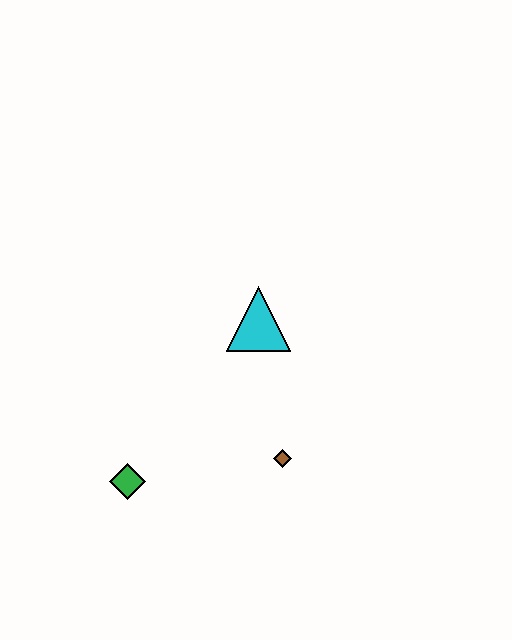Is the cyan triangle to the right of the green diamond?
Yes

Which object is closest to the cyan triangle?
The brown diamond is closest to the cyan triangle.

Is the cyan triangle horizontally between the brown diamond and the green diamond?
Yes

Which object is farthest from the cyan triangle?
The green diamond is farthest from the cyan triangle.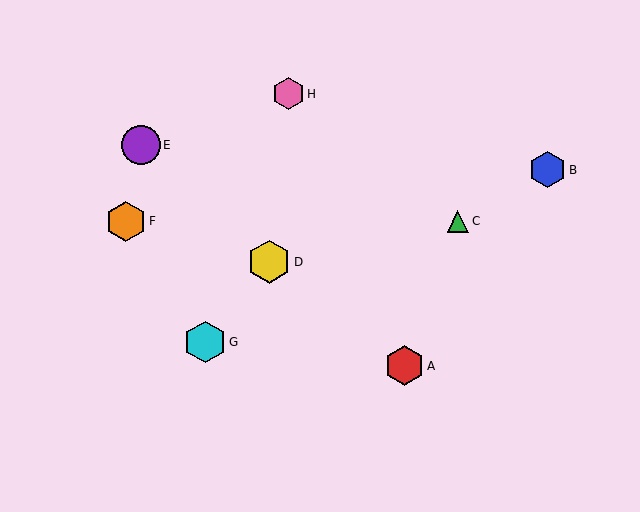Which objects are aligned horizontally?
Objects C, F are aligned horizontally.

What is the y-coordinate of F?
Object F is at y≈221.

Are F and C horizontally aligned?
Yes, both are at y≈221.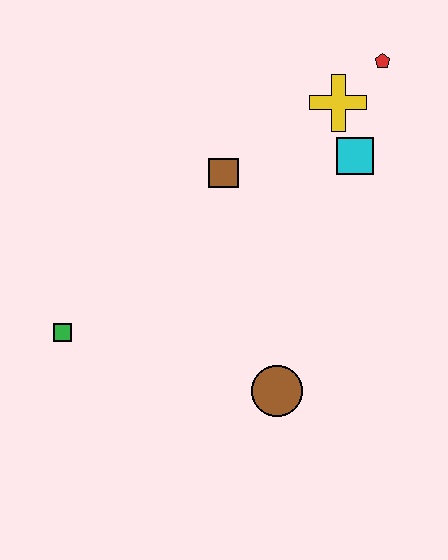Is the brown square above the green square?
Yes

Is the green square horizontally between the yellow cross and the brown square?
No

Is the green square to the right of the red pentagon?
No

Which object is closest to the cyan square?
The yellow cross is closest to the cyan square.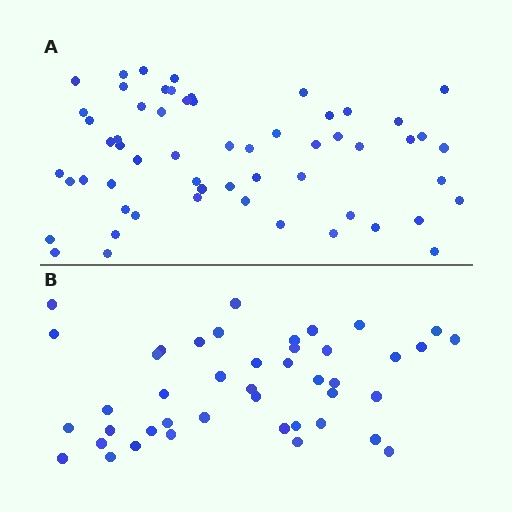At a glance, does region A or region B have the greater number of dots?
Region A (the top region) has more dots.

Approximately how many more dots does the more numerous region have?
Region A has approximately 15 more dots than region B.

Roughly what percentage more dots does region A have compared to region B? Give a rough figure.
About 35% more.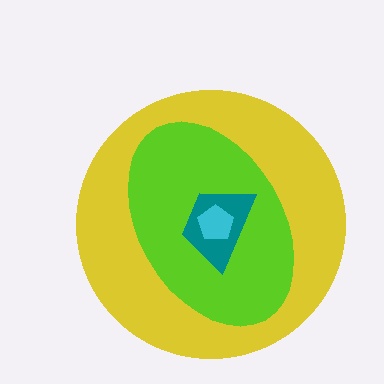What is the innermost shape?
The cyan pentagon.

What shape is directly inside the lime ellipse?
The teal trapezoid.